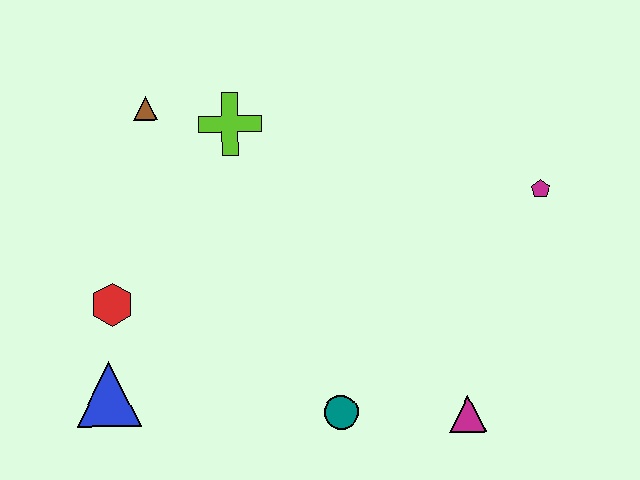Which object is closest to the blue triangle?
The red hexagon is closest to the blue triangle.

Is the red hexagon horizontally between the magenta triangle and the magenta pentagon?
No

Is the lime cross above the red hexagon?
Yes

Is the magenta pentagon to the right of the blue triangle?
Yes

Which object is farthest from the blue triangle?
The magenta pentagon is farthest from the blue triangle.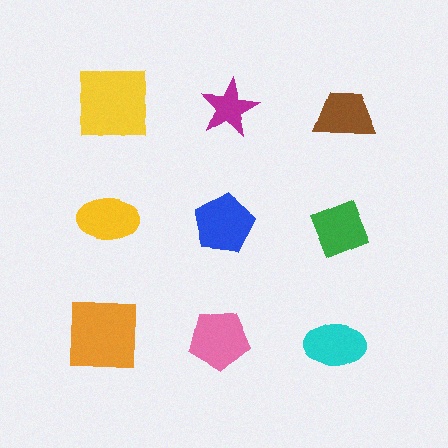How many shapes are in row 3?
3 shapes.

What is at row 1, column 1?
A yellow square.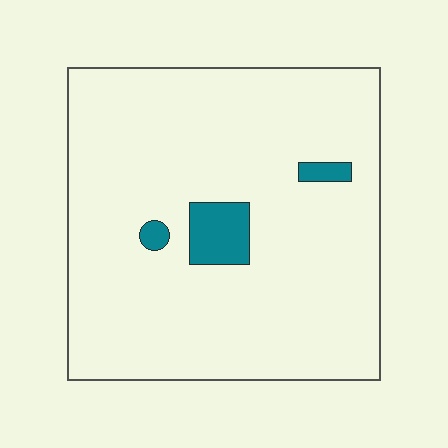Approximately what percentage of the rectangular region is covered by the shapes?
Approximately 5%.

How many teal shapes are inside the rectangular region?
3.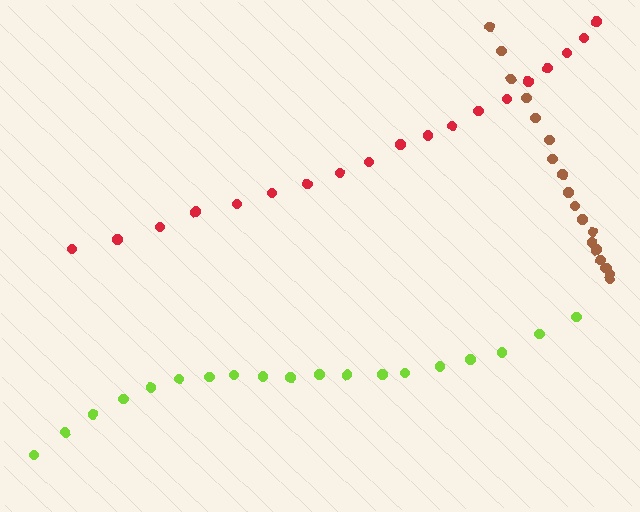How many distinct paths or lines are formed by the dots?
There are 3 distinct paths.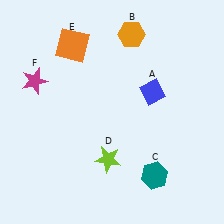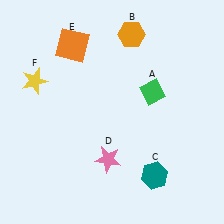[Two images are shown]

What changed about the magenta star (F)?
In Image 1, F is magenta. In Image 2, it changed to yellow.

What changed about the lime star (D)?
In Image 1, D is lime. In Image 2, it changed to pink.